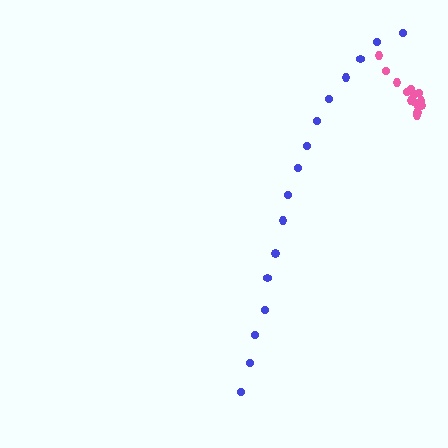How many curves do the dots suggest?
There are 2 distinct paths.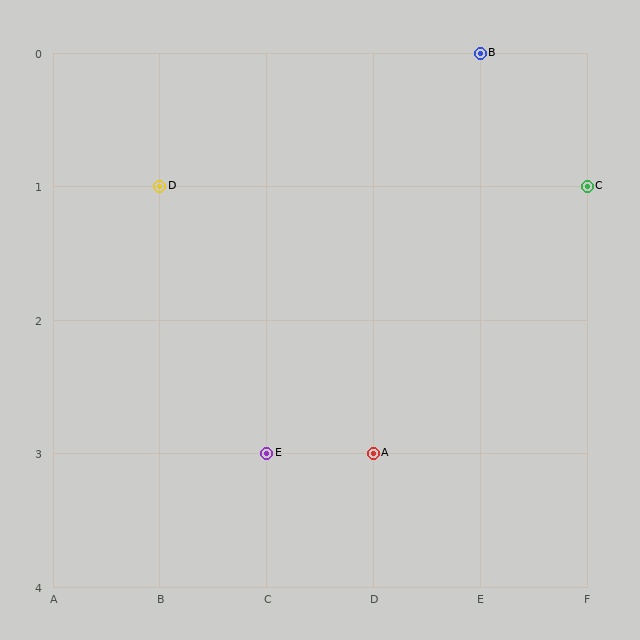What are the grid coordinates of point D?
Point D is at grid coordinates (B, 1).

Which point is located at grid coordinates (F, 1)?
Point C is at (F, 1).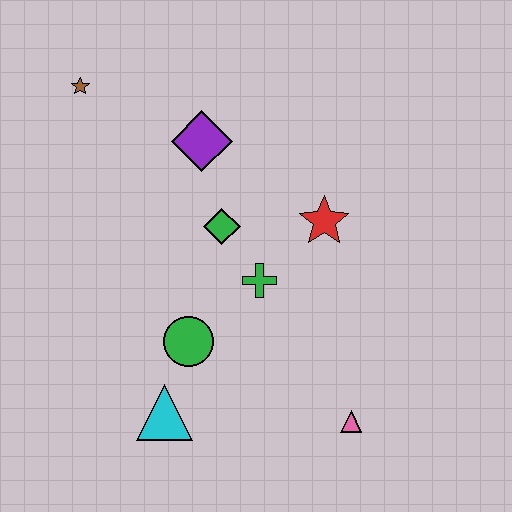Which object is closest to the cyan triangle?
The green circle is closest to the cyan triangle.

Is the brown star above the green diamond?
Yes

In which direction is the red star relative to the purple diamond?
The red star is to the right of the purple diamond.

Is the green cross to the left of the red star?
Yes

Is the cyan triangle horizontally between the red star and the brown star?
Yes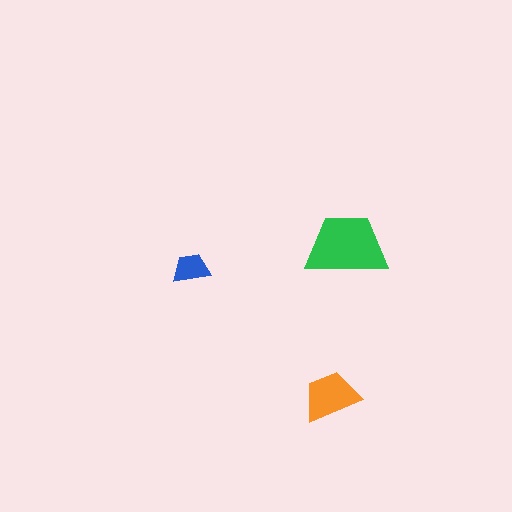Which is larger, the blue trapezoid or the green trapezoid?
The green one.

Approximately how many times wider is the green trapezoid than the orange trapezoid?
About 1.5 times wider.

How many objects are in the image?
There are 3 objects in the image.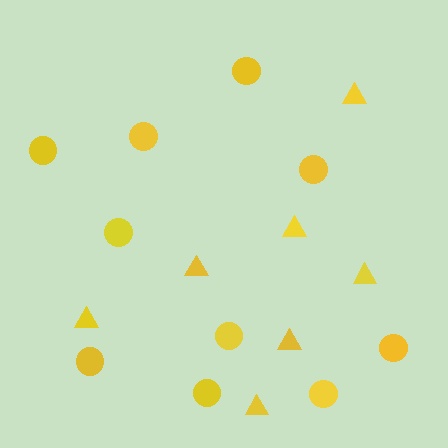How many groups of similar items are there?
There are 2 groups: one group of triangles (7) and one group of circles (10).